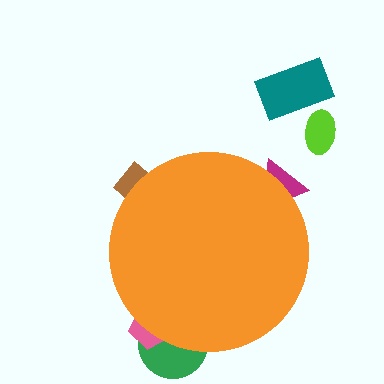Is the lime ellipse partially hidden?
No, the lime ellipse is fully visible.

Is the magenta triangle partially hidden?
Yes, the magenta triangle is partially hidden behind the orange circle.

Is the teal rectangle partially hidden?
No, the teal rectangle is fully visible.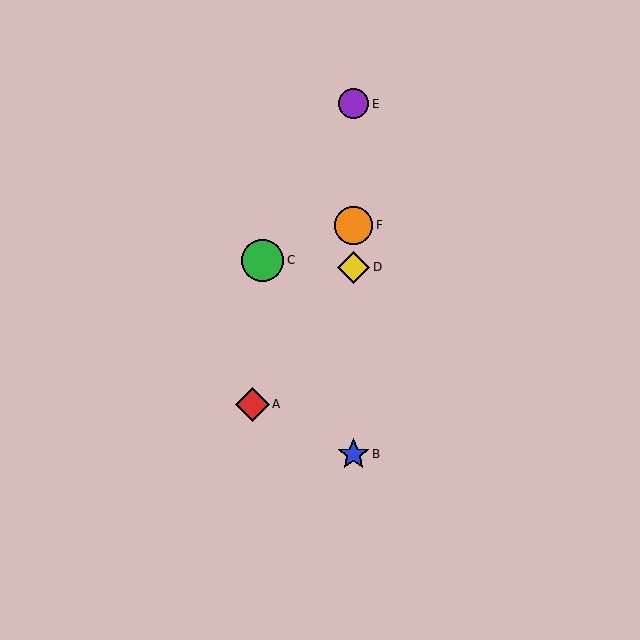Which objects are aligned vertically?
Objects B, D, E, F are aligned vertically.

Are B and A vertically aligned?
No, B is at x≈354 and A is at x≈252.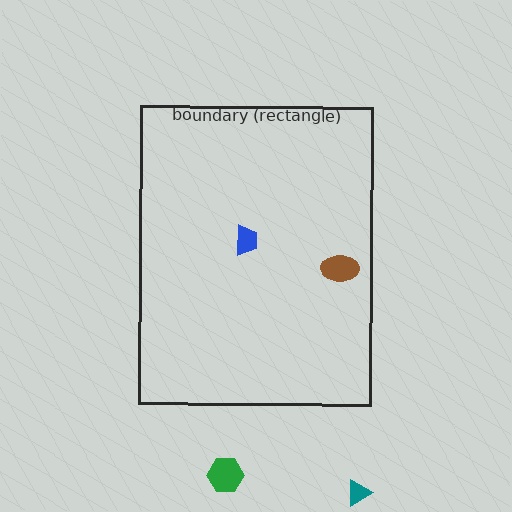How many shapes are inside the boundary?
2 inside, 2 outside.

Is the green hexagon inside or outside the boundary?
Outside.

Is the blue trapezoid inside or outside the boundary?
Inside.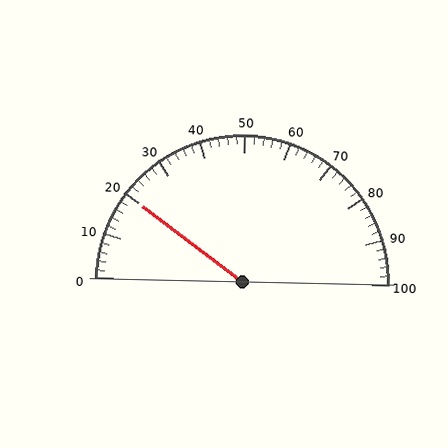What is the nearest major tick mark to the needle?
The nearest major tick mark is 20.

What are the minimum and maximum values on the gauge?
The gauge ranges from 0 to 100.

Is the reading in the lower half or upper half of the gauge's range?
The reading is in the lower half of the range (0 to 100).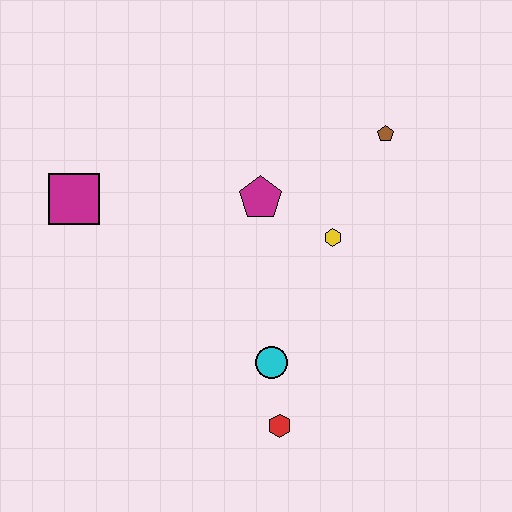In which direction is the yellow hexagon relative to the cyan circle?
The yellow hexagon is above the cyan circle.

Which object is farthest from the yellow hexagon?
The magenta square is farthest from the yellow hexagon.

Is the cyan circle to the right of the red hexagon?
No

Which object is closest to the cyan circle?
The red hexagon is closest to the cyan circle.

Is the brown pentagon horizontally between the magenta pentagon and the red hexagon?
No